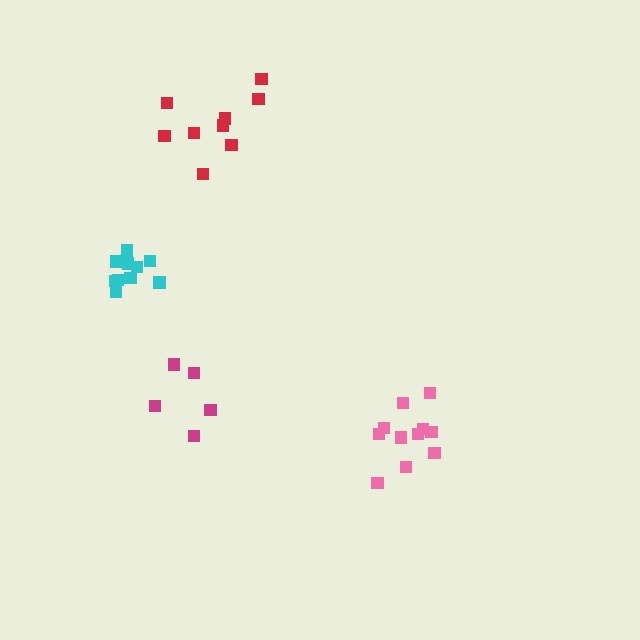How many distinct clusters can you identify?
There are 4 distinct clusters.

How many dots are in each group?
Group 1: 9 dots, Group 2: 11 dots, Group 3: 5 dots, Group 4: 10 dots (35 total).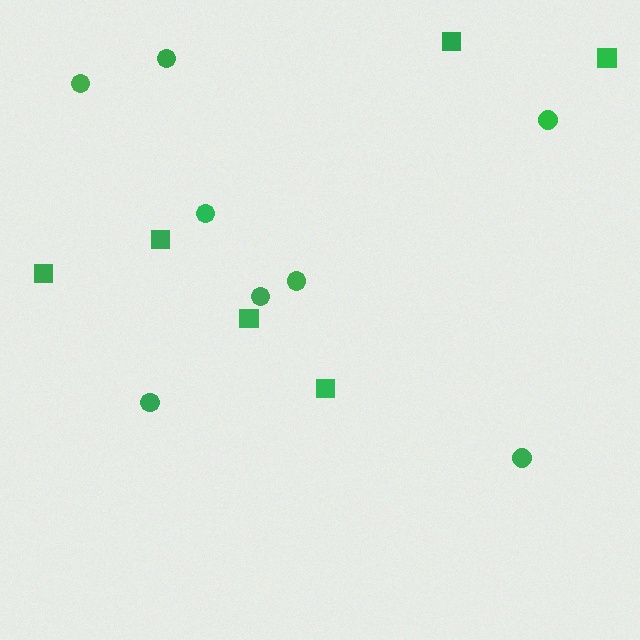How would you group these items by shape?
There are 2 groups: one group of squares (6) and one group of circles (8).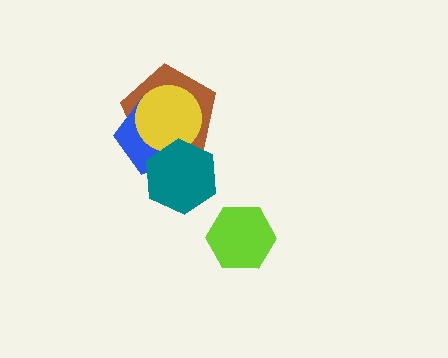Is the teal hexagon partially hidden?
No, no other shape covers it.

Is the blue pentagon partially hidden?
Yes, it is partially covered by another shape.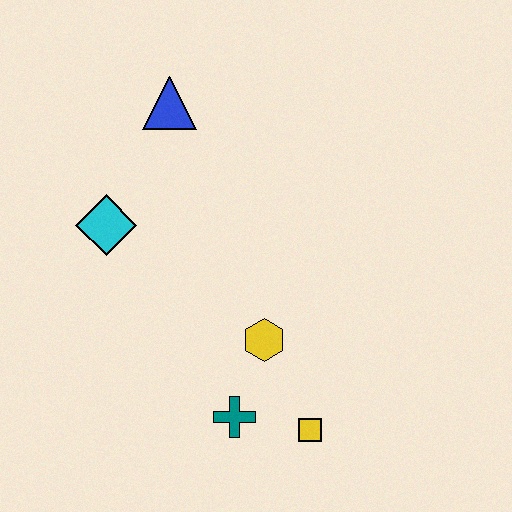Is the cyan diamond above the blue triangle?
No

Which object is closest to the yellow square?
The teal cross is closest to the yellow square.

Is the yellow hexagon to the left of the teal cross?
No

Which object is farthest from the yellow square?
The blue triangle is farthest from the yellow square.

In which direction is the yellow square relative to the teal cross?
The yellow square is to the right of the teal cross.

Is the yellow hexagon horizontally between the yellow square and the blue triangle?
Yes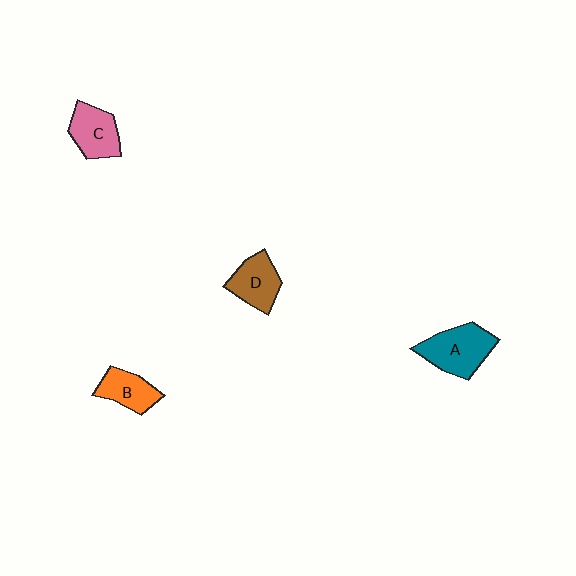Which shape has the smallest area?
Shape B (orange).